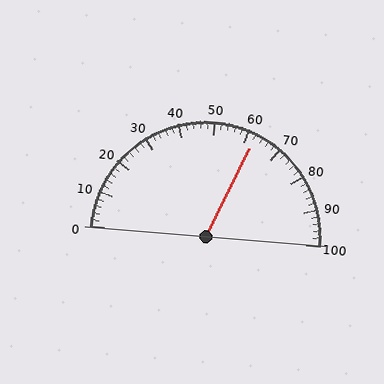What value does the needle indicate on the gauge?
The needle indicates approximately 62.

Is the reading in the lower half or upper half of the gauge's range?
The reading is in the upper half of the range (0 to 100).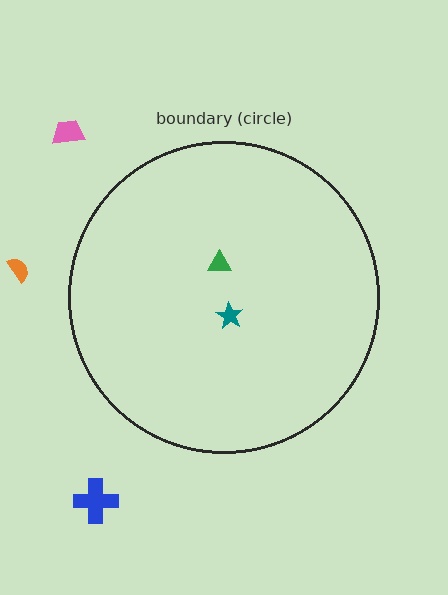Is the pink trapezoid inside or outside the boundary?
Outside.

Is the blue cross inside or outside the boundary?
Outside.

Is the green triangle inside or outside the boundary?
Inside.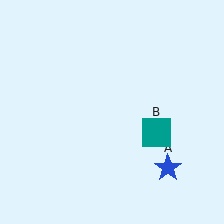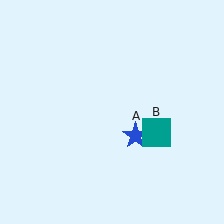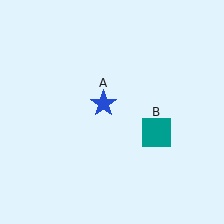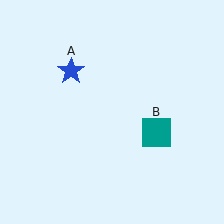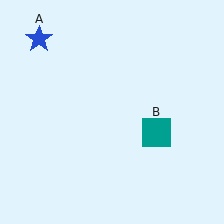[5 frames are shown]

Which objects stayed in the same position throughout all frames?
Teal square (object B) remained stationary.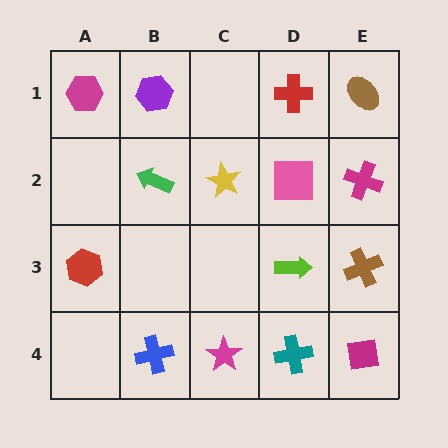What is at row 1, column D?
A red cross.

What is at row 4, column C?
A magenta star.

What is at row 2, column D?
A pink square.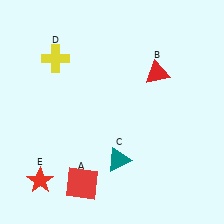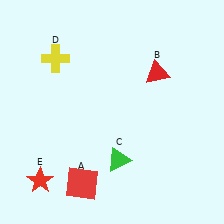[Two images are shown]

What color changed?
The triangle (C) changed from teal in Image 1 to green in Image 2.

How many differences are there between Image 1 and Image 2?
There is 1 difference between the two images.